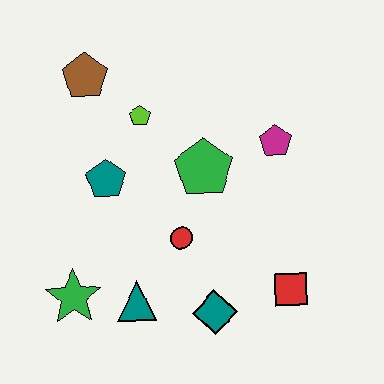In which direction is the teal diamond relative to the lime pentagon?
The teal diamond is below the lime pentagon.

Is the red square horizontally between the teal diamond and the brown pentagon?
No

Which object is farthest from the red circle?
The brown pentagon is farthest from the red circle.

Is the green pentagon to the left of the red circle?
No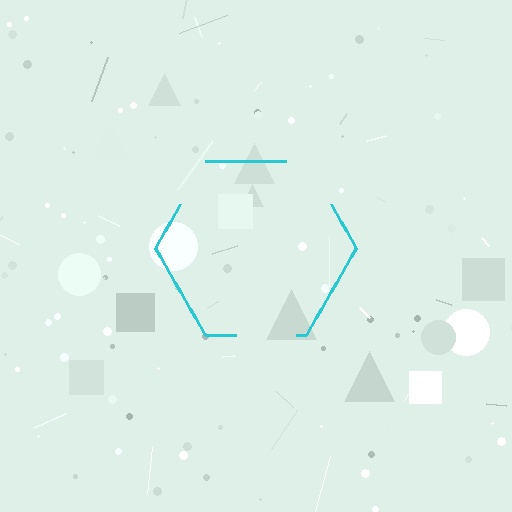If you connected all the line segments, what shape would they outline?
They would outline a hexagon.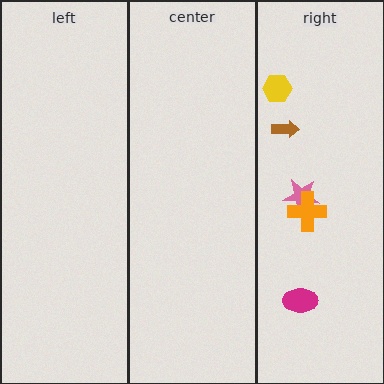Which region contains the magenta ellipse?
The right region.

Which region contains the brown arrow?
The right region.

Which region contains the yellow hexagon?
The right region.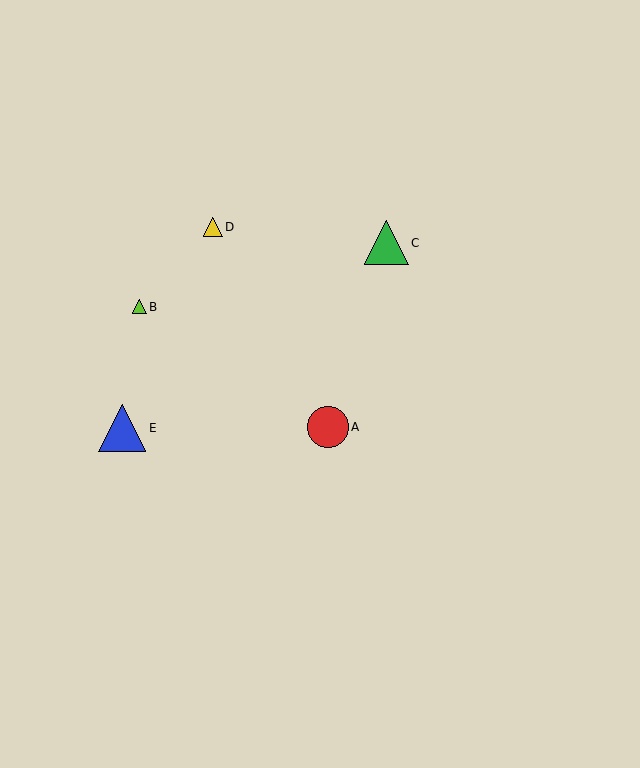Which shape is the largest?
The blue triangle (labeled E) is the largest.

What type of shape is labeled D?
Shape D is a yellow triangle.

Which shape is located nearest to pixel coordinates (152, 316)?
The lime triangle (labeled B) at (140, 307) is nearest to that location.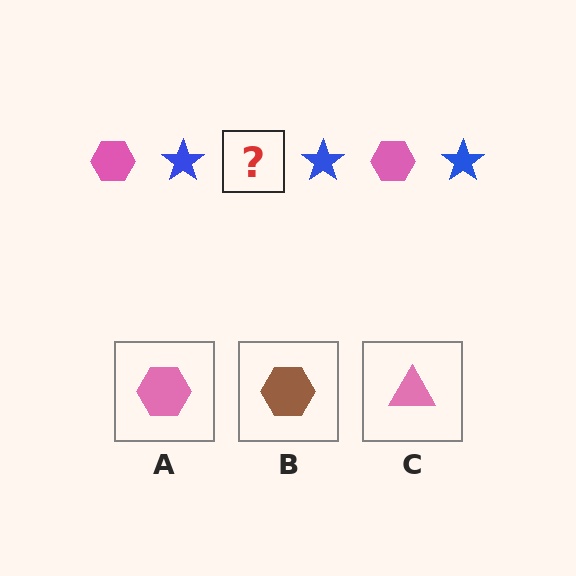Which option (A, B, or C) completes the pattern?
A.